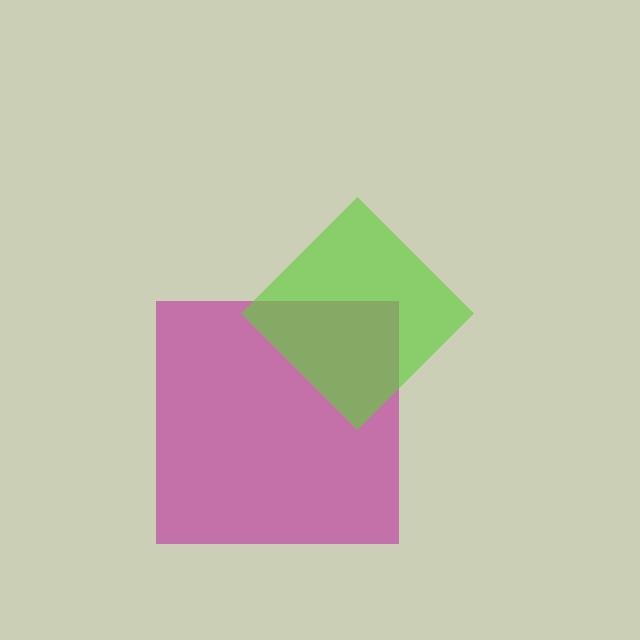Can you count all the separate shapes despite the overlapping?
Yes, there are 2 separate shapes.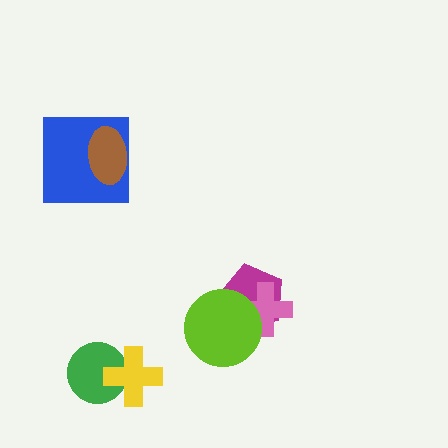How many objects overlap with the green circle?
1 object overlaps with the green circle.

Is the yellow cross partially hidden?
No, no other shape covers it.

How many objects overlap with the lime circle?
2 objects overlap with the lime circle.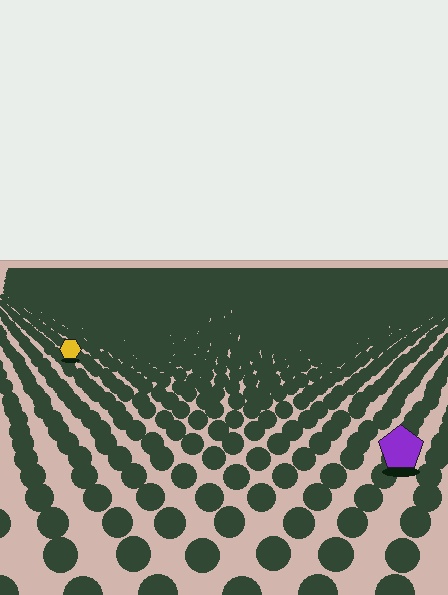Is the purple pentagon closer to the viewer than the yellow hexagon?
Yes. The purple pentagon is closer — you can tell from the texture gradient: the ground texture is coarser near it.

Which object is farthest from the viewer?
The yellow hexagon is farthest from the viewer. It appears smaller and the ground texture around it is denser.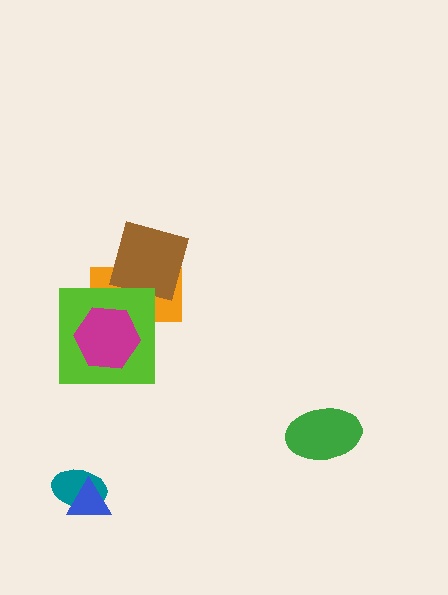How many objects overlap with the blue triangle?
1 object overlaps with the blue triangle.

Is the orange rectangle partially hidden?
Yes, it is partially covered by another shape.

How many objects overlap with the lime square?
2 objects overlap with the lime square.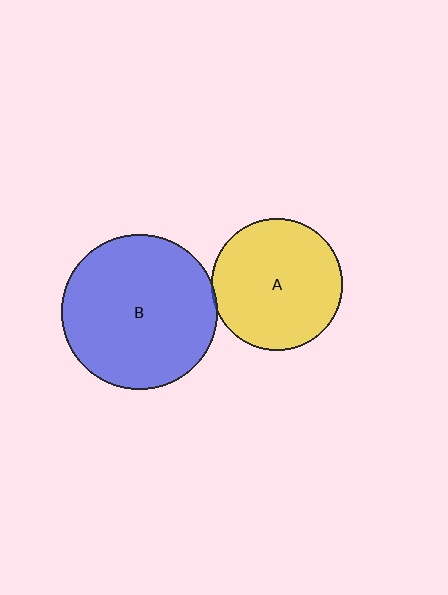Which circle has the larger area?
Circle B (blue).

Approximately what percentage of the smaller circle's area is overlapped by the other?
Approximately 5%.